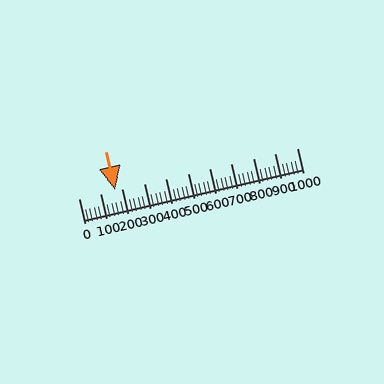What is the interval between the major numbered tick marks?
The major tick marks are spaced 100 units apart.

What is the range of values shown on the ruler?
The ruler shows values from 0 to 1000.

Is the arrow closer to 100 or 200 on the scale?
The arrow is closer to 200.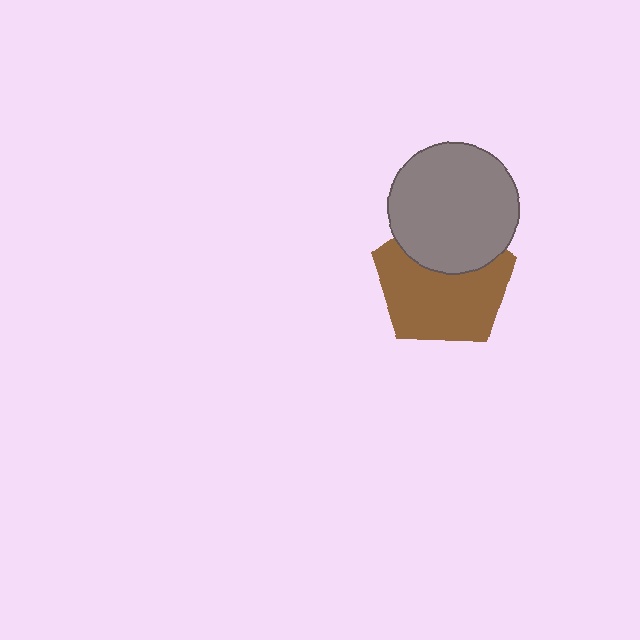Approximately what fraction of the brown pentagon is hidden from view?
Roughly 34% of the brown pentagon is hidden behind the gray circle.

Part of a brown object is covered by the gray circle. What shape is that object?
It is a pentagon.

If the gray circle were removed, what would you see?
You would see the complete brown pentagon.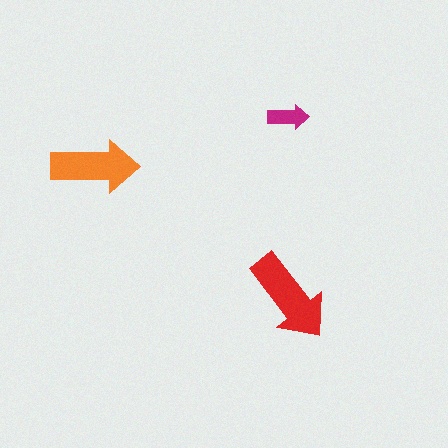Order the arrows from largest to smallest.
the red one, the orange one, the magenta one.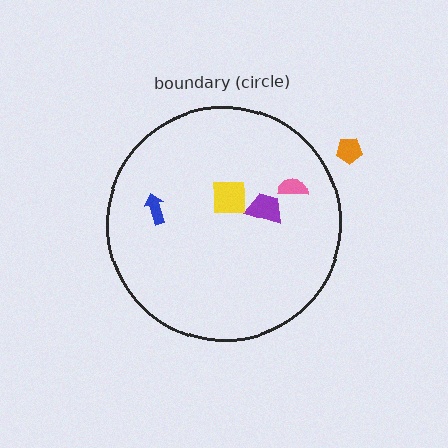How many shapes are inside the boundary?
4 inside, 1 outside.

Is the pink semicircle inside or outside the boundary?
Inside.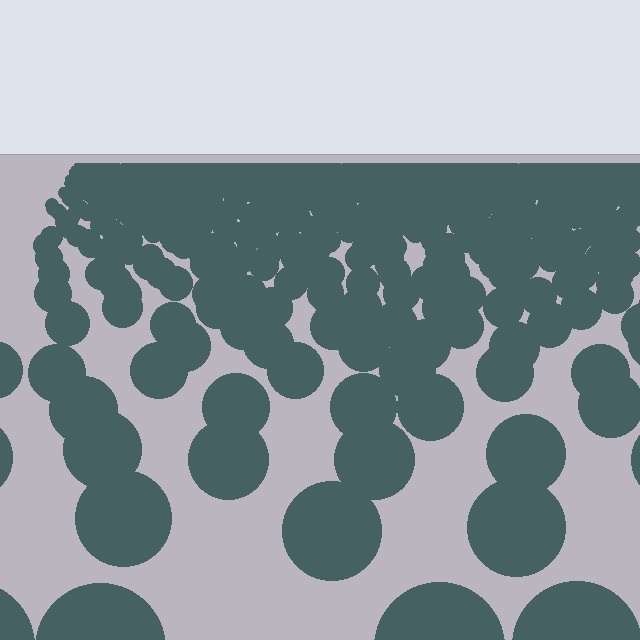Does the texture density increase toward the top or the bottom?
Density increases toward the top.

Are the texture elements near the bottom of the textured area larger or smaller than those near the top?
Larger. Near the bottom, elements are closer to the viewer and appear at a bigger on-screen size.